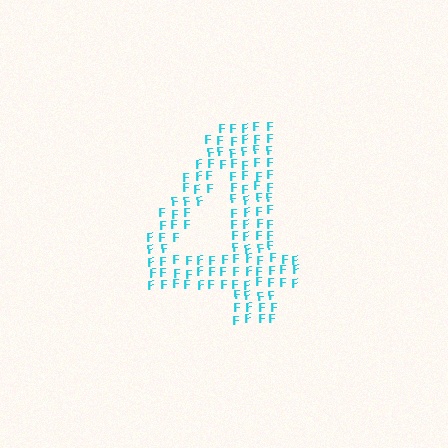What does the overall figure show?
The overall figure shows the digit 4.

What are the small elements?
The small elements are letter F's.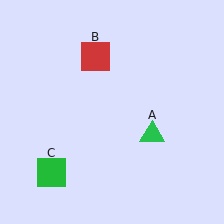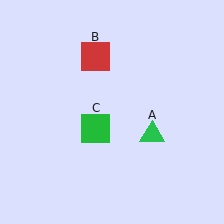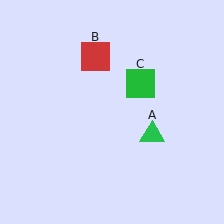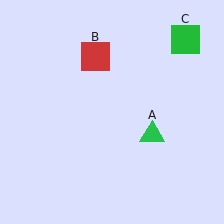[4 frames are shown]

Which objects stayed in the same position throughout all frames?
Green triangle (object A) and red square (object B) remained stationary.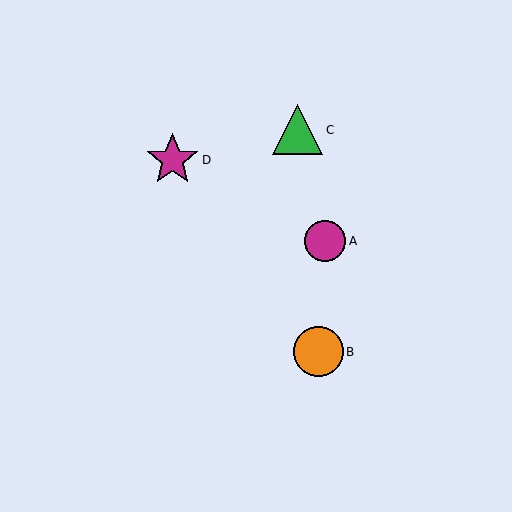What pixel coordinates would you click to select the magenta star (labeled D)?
Click at (173, 160) to select the magenta star D.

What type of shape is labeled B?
Shape B is an orange circle.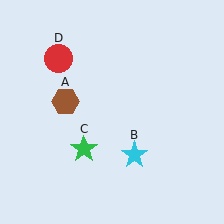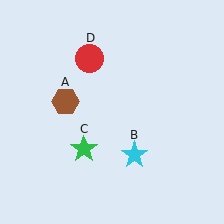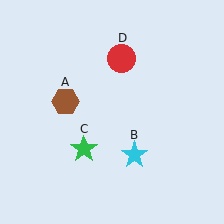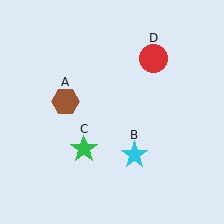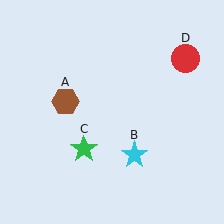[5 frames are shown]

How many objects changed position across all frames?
1 object changed position: red circle (object D).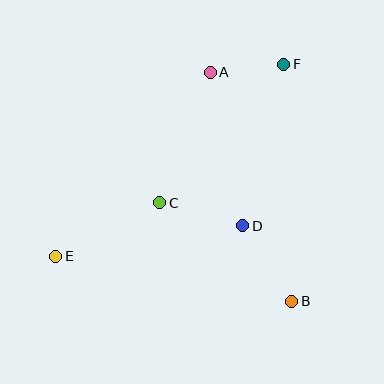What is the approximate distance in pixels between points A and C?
The distance between A and C is approximately 140 pixels.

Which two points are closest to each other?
Points A and F are closest to each other.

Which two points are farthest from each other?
Points E and F are farthest from each other.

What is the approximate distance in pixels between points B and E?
The distance between B and E is approximately 240 pixels.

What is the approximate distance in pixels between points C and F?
The distance between C and F is approximately 186 pixels.